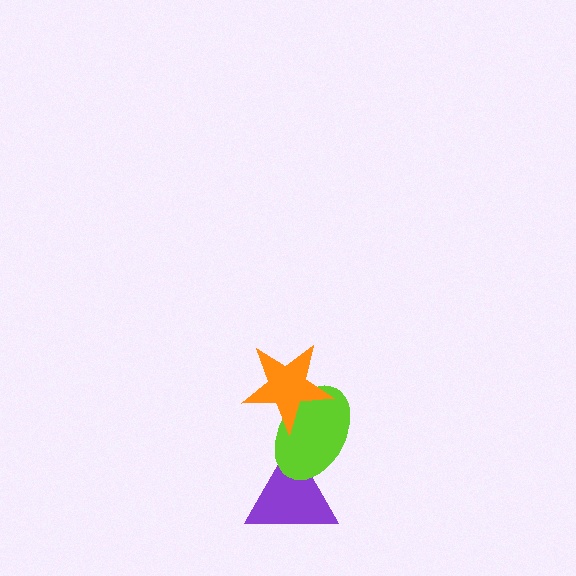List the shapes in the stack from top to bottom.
From top to bottom: the orange star, the lime ellipse, the purple triangle.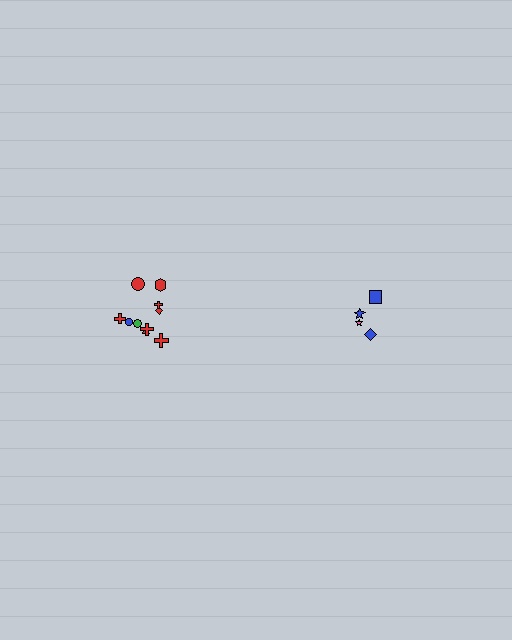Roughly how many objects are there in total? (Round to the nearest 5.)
Roughly 15 objects in total.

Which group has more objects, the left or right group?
The left group.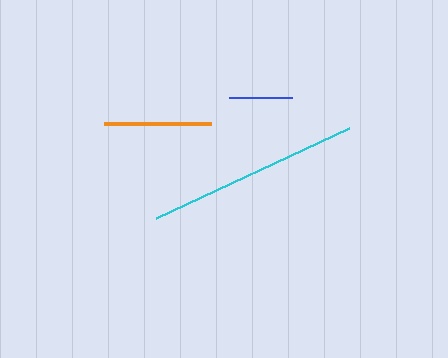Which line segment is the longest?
The cyan line is the longest at approximately 213 pixels.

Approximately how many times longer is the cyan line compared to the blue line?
The cyan line is approximately 3.4 times the length of the blue line.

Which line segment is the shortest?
The blue line is the shortest at approximately 64 pixels.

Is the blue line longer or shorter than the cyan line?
The cyan line is longer than the blue line.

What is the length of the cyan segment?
The cyan segment is approximately 213 pixels long.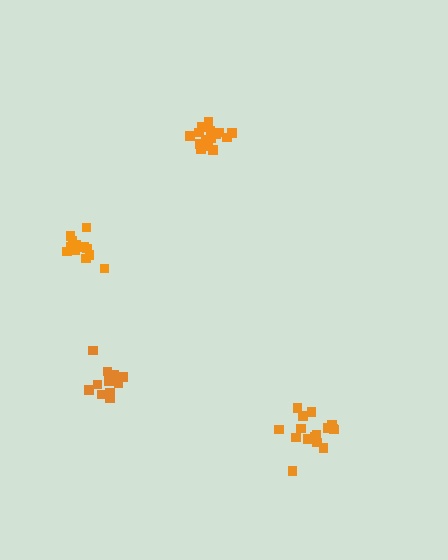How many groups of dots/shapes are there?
There are 4 groups.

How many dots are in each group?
Group 1: 12 dots, Group 2: 17 dots, Group 3: 12 dots, Group 4: 16 dots (57 total).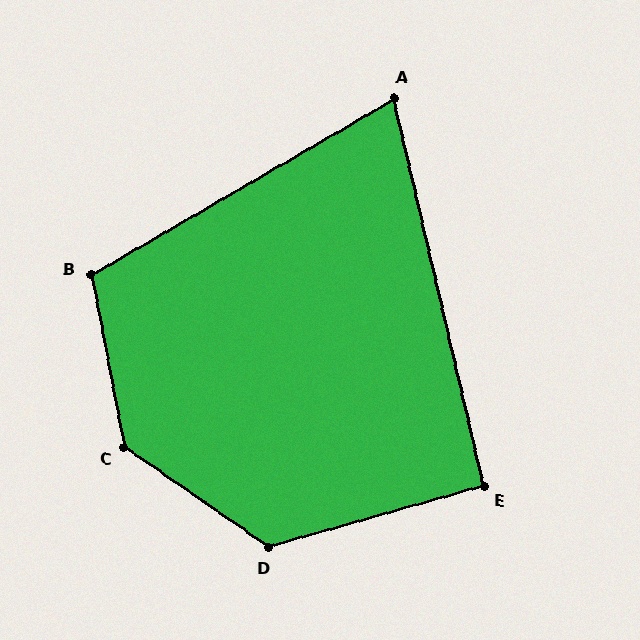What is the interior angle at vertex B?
Approximately 109 degrees (obtuse).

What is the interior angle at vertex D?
Approximately 129 degrees (obtuse).